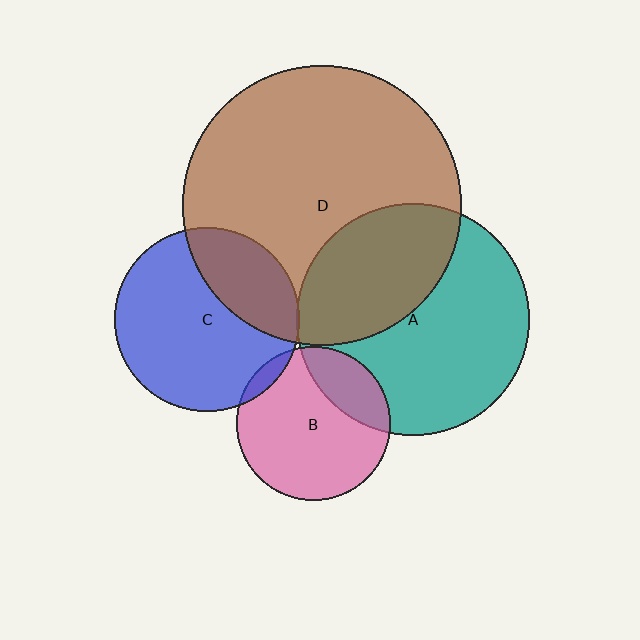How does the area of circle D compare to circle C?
Approximately 2.3 times.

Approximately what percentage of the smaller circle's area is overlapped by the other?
Approximately 25%.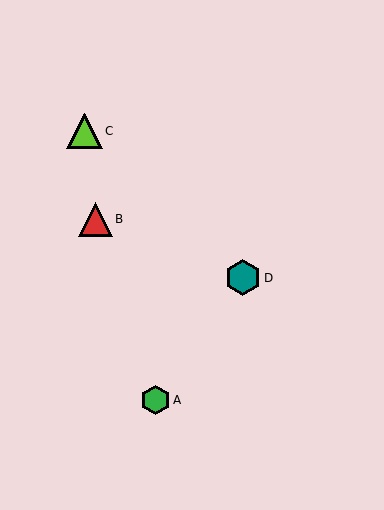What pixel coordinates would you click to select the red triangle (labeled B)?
Click at (95, 219) to select the red triangle B.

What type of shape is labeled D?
Shape D is a teal hexagon.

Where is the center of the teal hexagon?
The center of the teal hexagon is at (243, 278).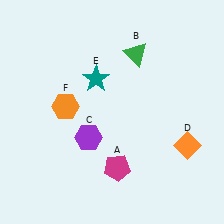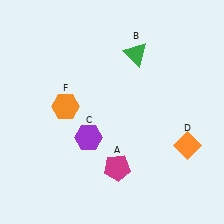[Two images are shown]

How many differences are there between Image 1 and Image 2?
There is 1 difference between the two images.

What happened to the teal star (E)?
The teal star (E) was removed in Image 2. It was in the top-left area of Image 1.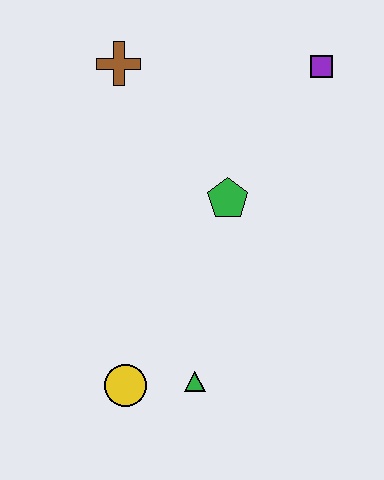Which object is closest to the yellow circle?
The green triangle is closest to the yellow circle.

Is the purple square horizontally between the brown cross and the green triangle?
No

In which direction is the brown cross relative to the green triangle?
The brown cross is above the green triangle.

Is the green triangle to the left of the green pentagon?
Yes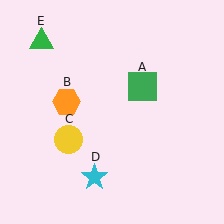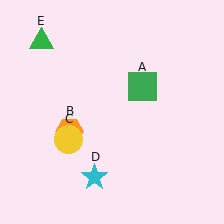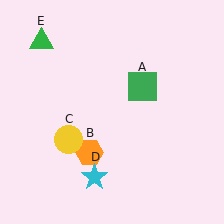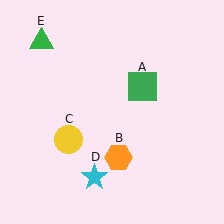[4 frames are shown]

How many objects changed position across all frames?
1 object changed position: orange hexagon (object B).